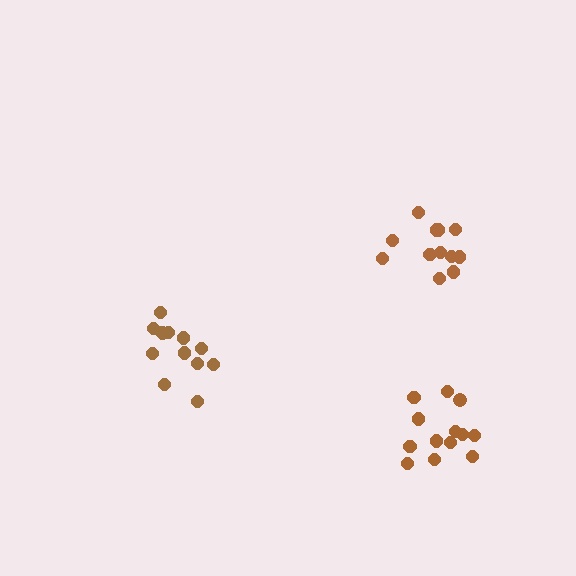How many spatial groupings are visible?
There are 3 spatial groupings.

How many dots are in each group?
Group 1: 13 dots, Group 2: 12 dots, Group 3: 12 dots (37 total).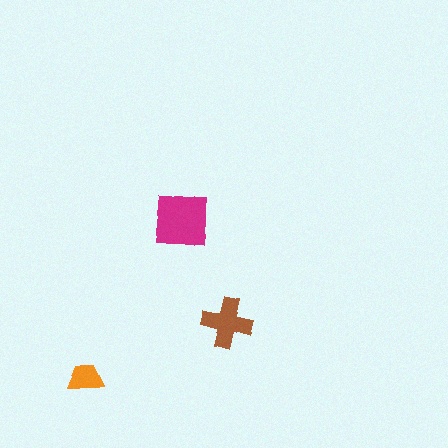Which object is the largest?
The magenta square.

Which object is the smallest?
The orange trapezoid.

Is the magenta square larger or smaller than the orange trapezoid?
Larger.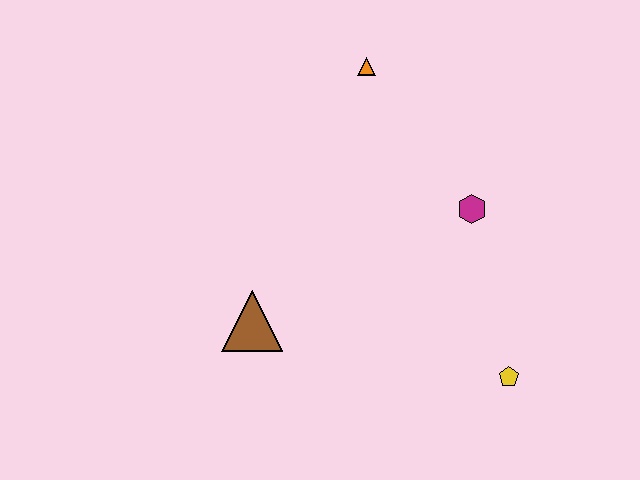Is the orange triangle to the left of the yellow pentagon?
Yes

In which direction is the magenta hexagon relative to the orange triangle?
The magenta hexagon is below the orange triangle.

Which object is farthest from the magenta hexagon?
The brown triangle is farthest from the magenta hexagon.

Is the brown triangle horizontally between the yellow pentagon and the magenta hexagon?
No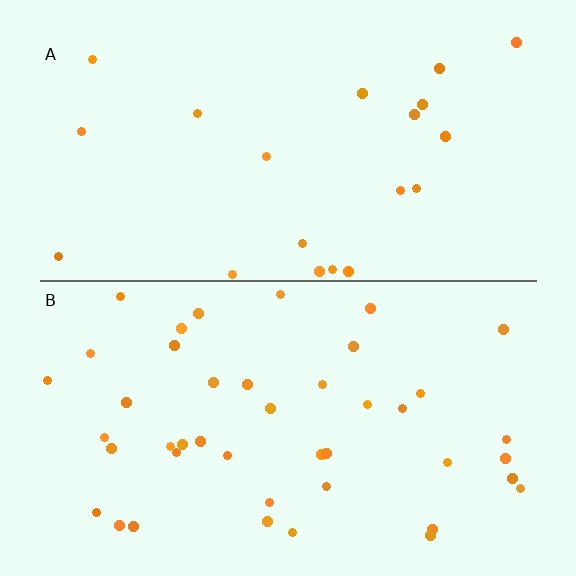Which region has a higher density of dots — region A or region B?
B (the bottom).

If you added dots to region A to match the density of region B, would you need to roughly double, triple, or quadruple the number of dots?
Approximately double.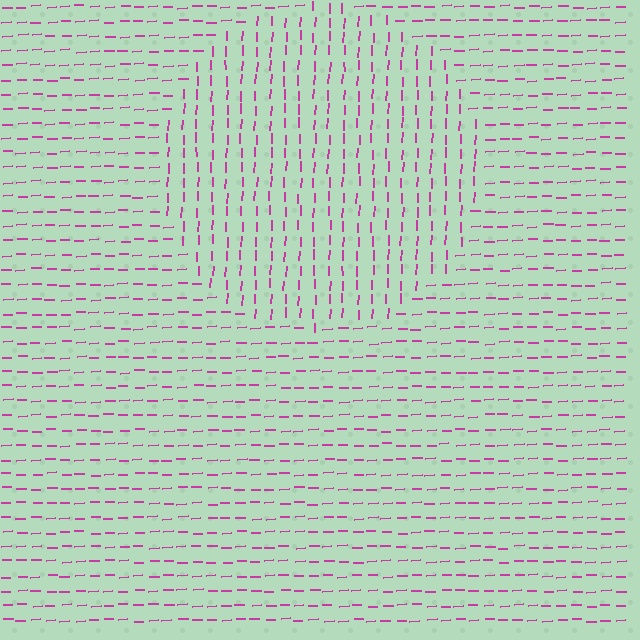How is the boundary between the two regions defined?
The boundary is defined purely by a change in line orientation (approximately 85 degrees difference). All lines are the same color and thickness.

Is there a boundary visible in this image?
Yes, there is a texture boundary formed by a change in line orientation.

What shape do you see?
I see a circle.